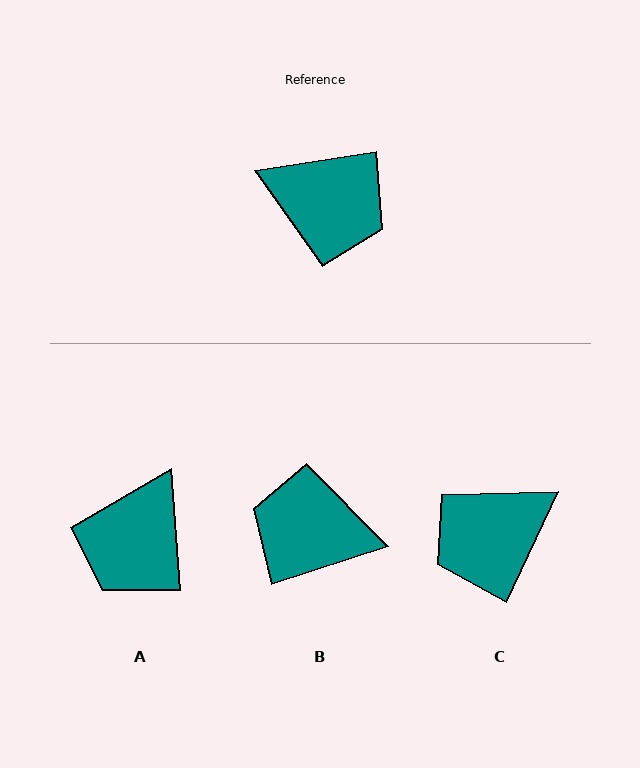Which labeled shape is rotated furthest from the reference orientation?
B, about 171 degrees away.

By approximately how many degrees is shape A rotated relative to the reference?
Approximately 95 degrees clockwise.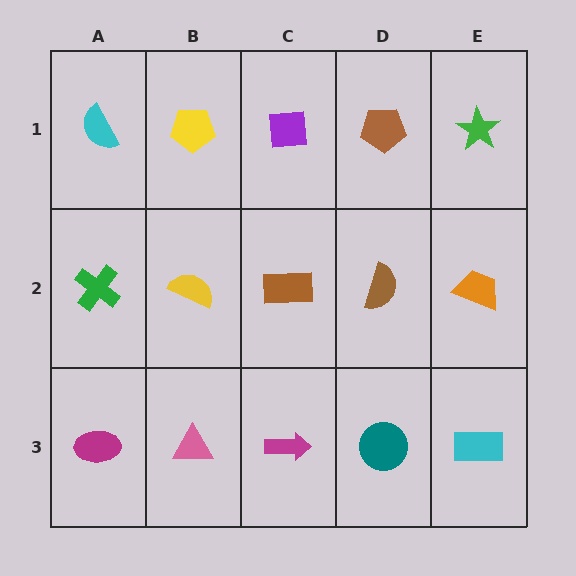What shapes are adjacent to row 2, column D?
A brown pentagon (row 1, column D), a teal circle (row 3, column D), a brown rectangle (row 2, column C), an orange trapezoid (row 2, column E).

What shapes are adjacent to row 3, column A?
A green cross (row 2, column A), a pink triangle (row 3, column B).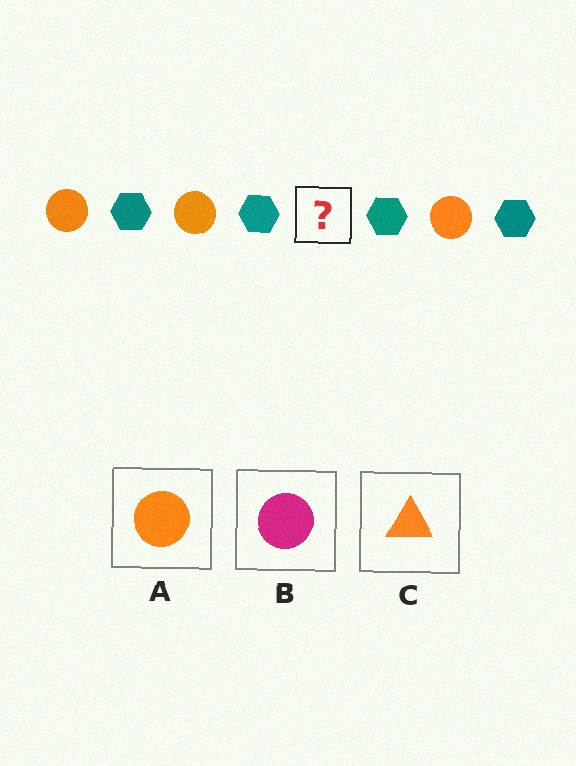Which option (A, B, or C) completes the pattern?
A.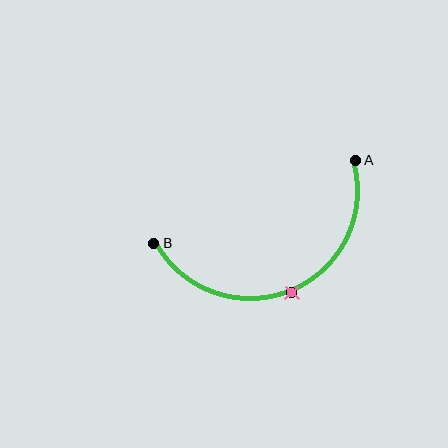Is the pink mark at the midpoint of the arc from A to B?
Yes. The pink mark lies on the arc at equal arc-length from both A and B — it is the arc midpoint.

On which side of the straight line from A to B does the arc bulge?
The arc bulges below the straight line connecting A and B.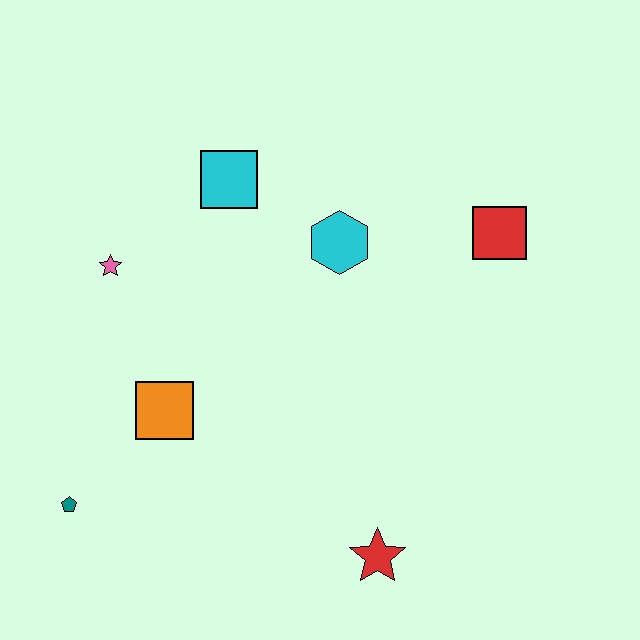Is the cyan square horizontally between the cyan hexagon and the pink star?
Yes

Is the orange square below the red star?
No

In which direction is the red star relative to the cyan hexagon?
The red star is below the cyan hexagon.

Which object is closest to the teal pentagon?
The orange square is closest to the teal pentagon.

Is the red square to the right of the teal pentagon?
Yes